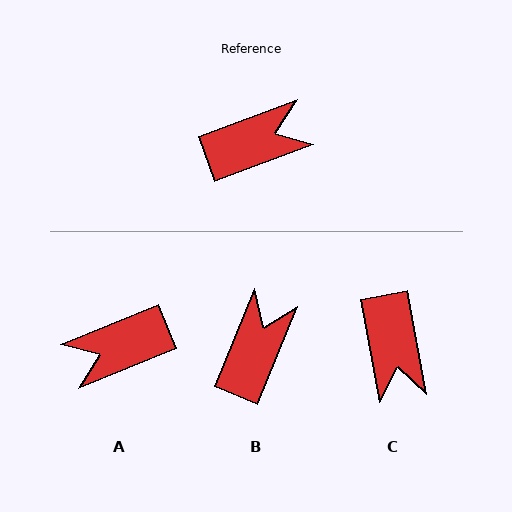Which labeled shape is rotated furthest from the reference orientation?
A, about 178 degrees away.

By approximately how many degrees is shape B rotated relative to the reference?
Approximately 47 degrees counter-clockwise.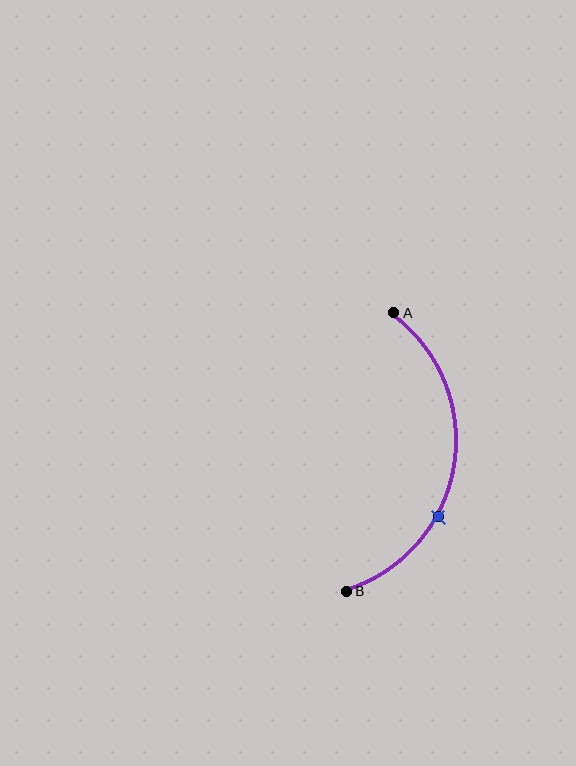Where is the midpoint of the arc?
The arc midpoint is the point on the curve farthest from the straight line joining A and B. It sits to the right of that line.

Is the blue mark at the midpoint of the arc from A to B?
No. The blue mark lies on the arc but is closer to endpoint B. The arc midpoint would be at the point on the curve equidistant along the arc from both A and B.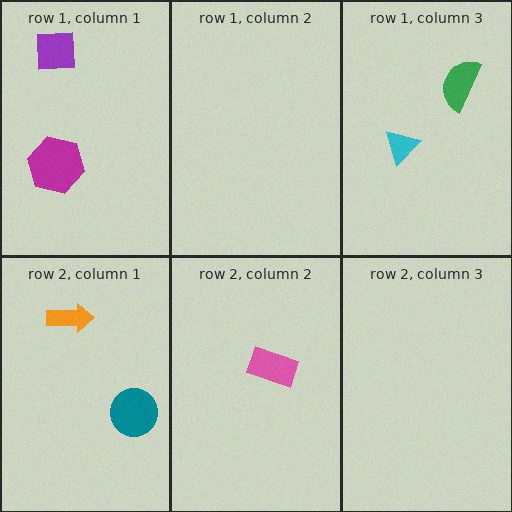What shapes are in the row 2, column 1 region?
The orange arrow, the teal circle.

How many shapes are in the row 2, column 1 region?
2.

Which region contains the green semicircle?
The row 1, column 3 region.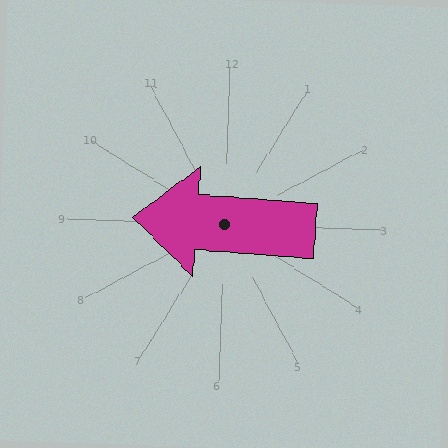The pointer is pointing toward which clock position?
Roughly 9 o'clock.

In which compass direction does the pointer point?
West.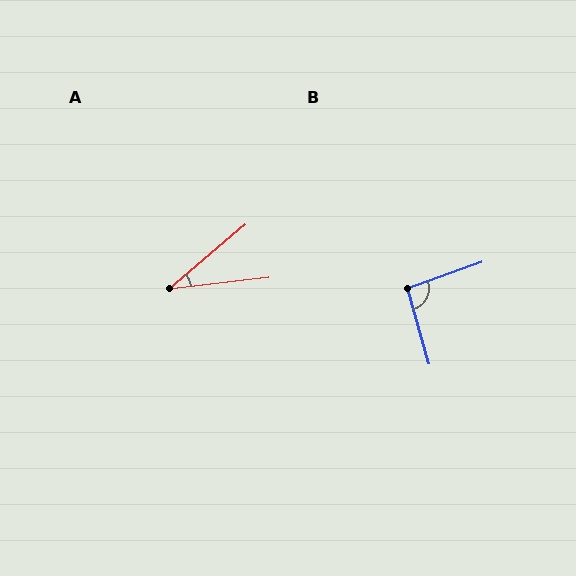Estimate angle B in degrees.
Approximately 94 degrees.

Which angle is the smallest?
A, at approximately 34 degrees.